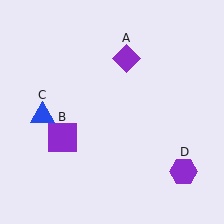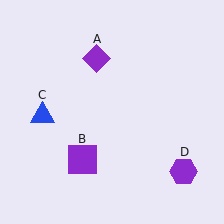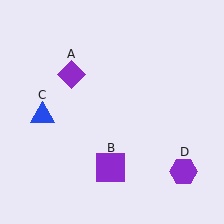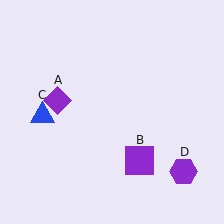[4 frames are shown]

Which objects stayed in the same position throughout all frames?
Blue triangle (object C) and purple hexagon (object D) remained stationary.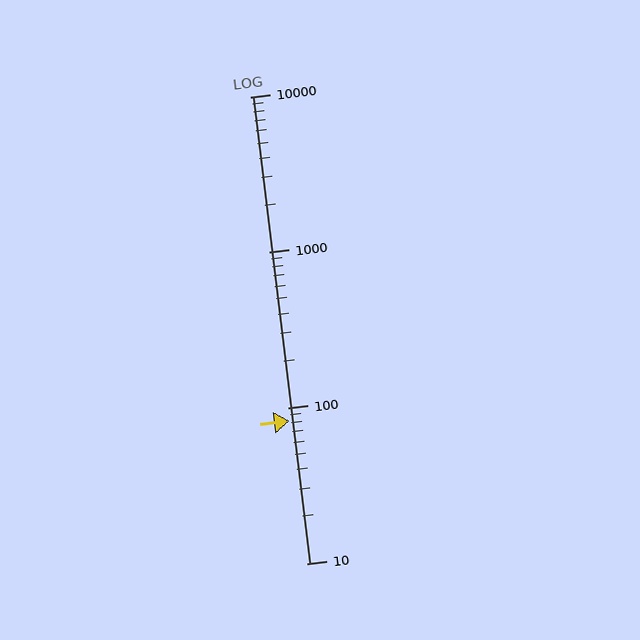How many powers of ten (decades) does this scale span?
The scale spans 3 decades, from 10 to 10000.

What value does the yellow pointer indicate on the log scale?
The pointer indicates approximately 83.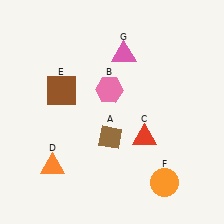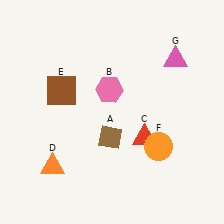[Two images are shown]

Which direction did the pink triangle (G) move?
The pink triangle (G) moved right.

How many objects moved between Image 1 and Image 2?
2 objects moved between the two images.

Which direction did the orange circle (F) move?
The orange circle (F) moved up.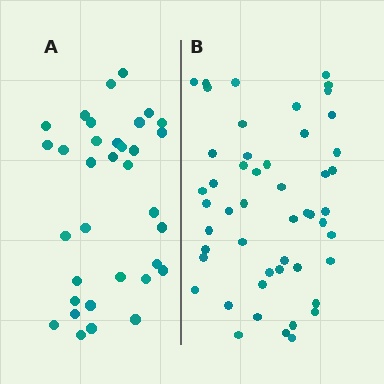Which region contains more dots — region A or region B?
Region B (the right region) has more dots.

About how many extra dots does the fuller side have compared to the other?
Region B has approximately 15 more dots than region A.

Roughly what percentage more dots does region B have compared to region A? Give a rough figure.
About 45% more.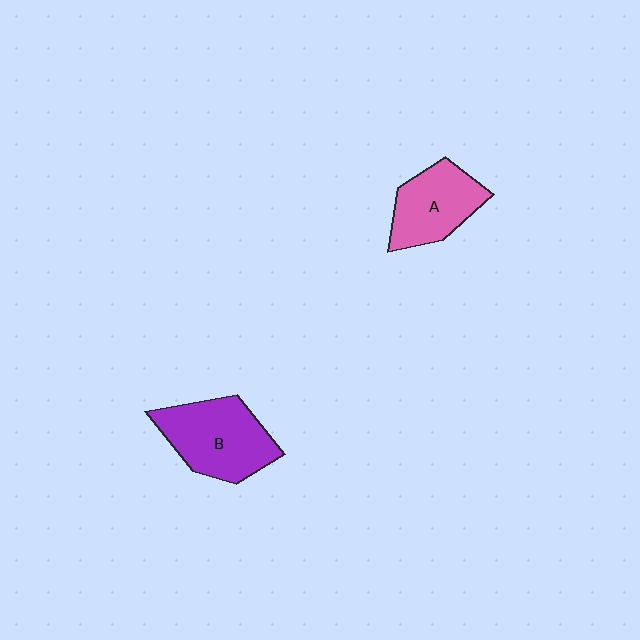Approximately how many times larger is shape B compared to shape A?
Approximately 1.3 times.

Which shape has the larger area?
Shape B (purple).